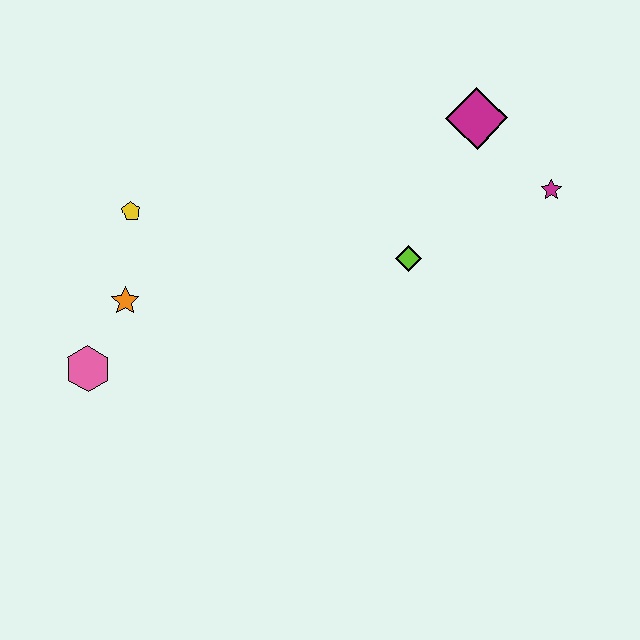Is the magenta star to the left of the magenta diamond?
No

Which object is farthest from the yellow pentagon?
The magenta star is farthest from the yellow pentagon.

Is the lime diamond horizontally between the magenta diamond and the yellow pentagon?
Yes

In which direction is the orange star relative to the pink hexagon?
The orange star is above the pink hexagon.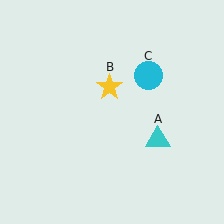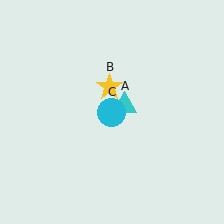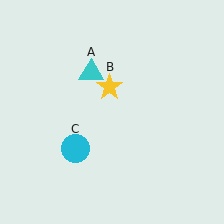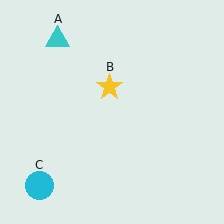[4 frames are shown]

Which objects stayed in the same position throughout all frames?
Yellow star (object B) remained stationary.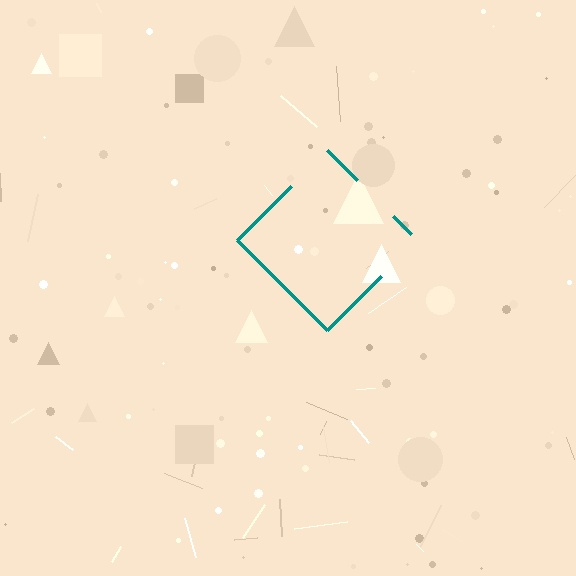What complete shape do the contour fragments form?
The contour fragments form a diamond.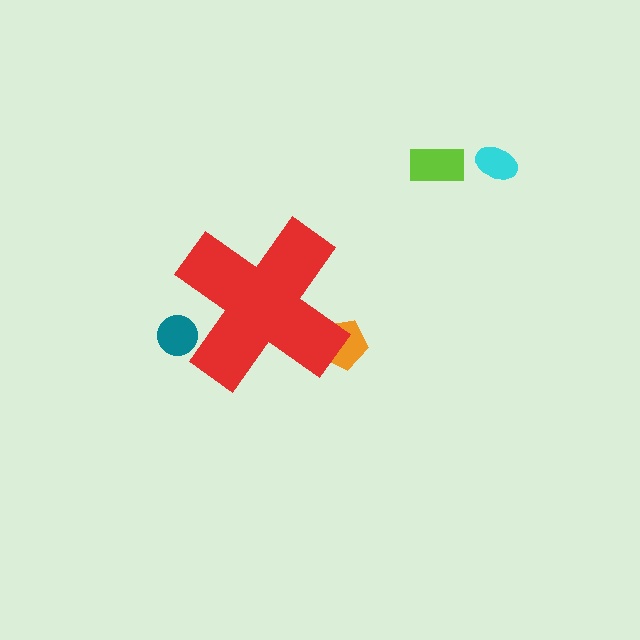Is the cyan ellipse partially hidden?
No, the cyan ellipse is fully visible.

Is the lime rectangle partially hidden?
No, the lime rectangle is fully visible.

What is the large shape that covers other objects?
A red cross.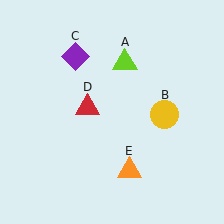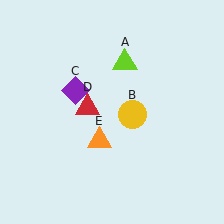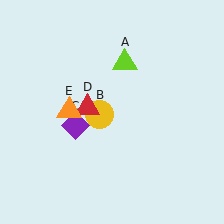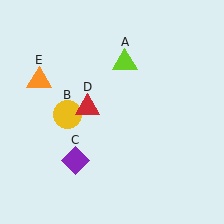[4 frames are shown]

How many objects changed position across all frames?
3 objects changed position: yellow circle (object B), purple diamond (object C), orange triangle (object E).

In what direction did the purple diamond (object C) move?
The purple diamond (object C) moved down.